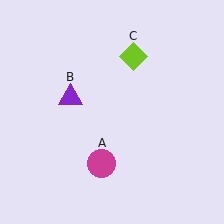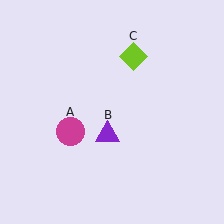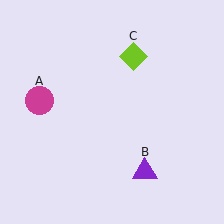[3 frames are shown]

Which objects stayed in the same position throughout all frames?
Lime diamond (object C) remained stationary.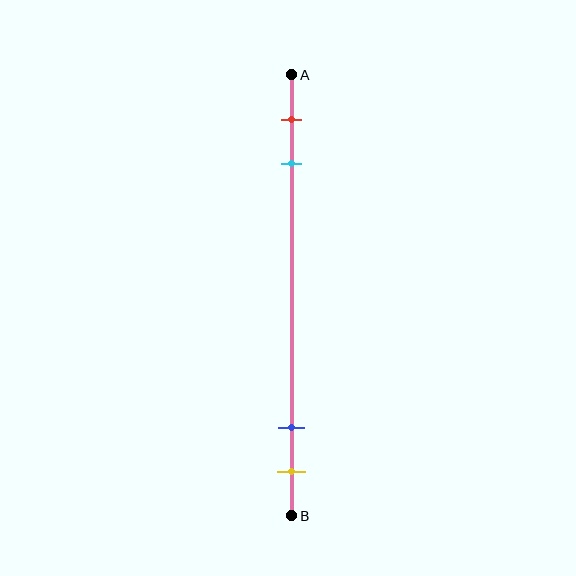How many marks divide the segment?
There are 4 marks dividing the segment.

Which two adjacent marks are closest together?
The blue and yellow marks are the closest adjacent pair.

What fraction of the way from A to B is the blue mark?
The blue mark is approximately 80% (0.8) of the way from A to B.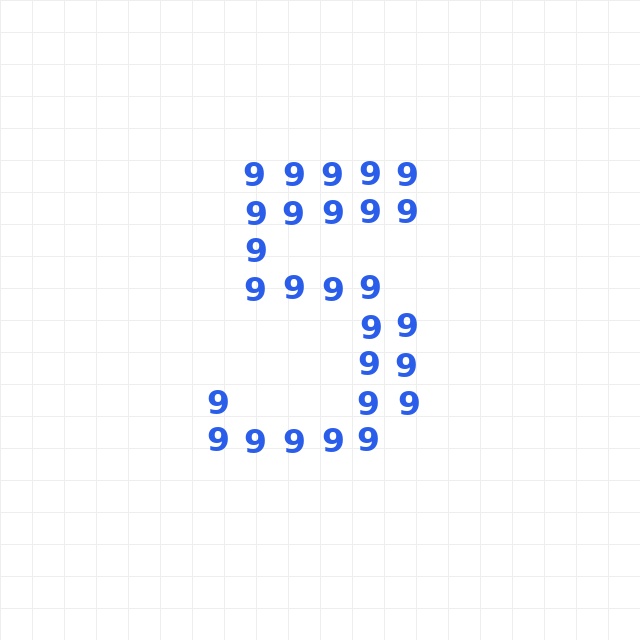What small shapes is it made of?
It is made of small digit 9's.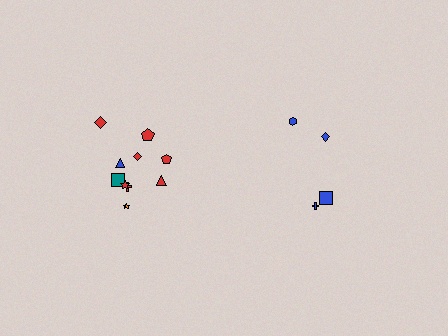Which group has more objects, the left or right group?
The left group.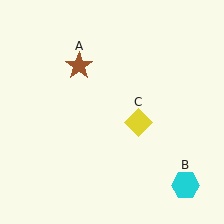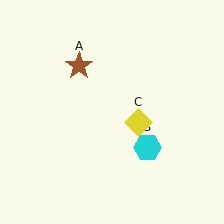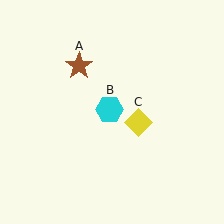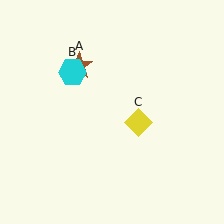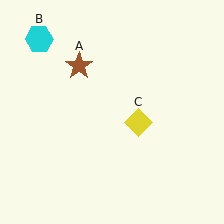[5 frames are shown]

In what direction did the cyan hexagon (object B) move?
The cyan hexagon (object B) moved up and to the left.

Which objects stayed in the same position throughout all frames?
Brown star (object A) and yellow diamond (object C) remained stationary.